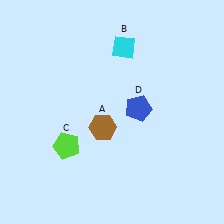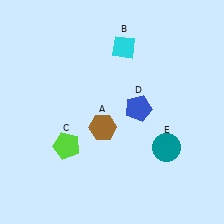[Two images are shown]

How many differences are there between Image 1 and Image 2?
There is 1 difference between the two images.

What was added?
A teal circle (E) was added in Image 2.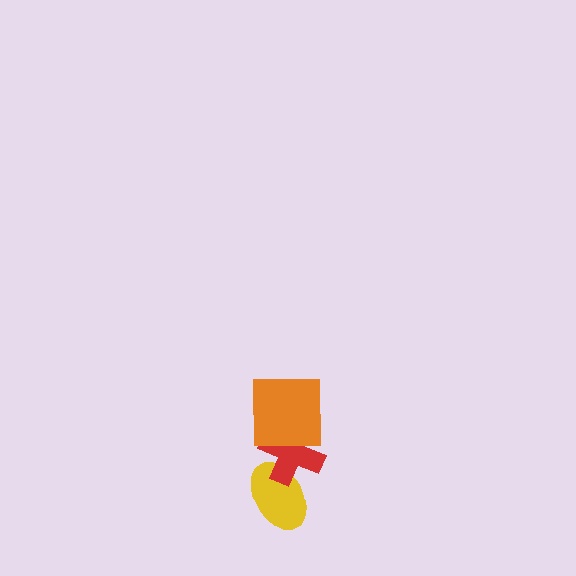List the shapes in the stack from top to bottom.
From top to bottom: the orange square, the red cross, the yellow ellipse.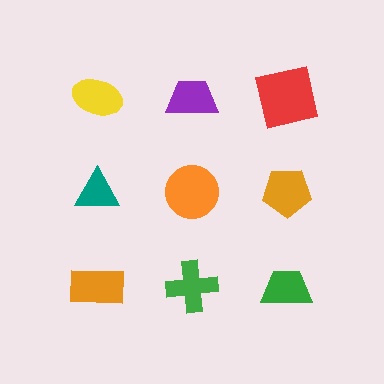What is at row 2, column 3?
An orange pentagon.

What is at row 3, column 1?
An orange rectangle.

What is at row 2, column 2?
An orange circle.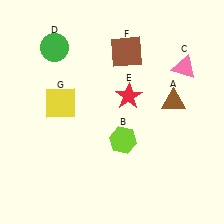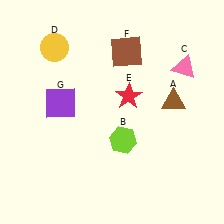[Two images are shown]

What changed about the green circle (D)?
In Image 1, D is green. In Image 2, it changed to yellow.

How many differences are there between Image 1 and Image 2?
There are 2 differences between the two images.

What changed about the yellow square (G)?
In Image 1, G is yellow. In Image 2, it changed to purple.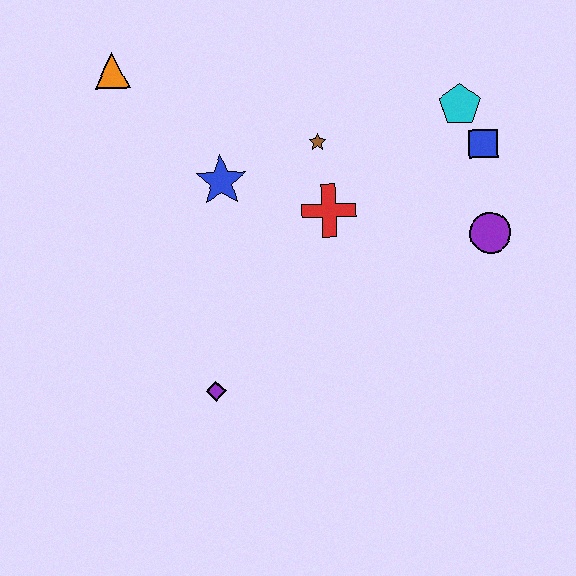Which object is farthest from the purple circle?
The orange triangle is farthest from the purple circle.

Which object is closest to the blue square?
The cyan pentagon is closest to the blue square.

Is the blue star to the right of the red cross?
No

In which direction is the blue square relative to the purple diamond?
The blue square is to the right of the purple diamond.